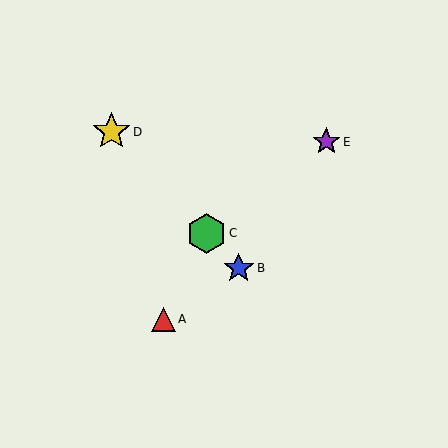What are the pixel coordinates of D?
Object D is at (111, 132).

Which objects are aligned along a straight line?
Objects B, C, D are aligned along a straight line.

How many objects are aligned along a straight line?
3 objects (B, C, D) are aligned along a straight line.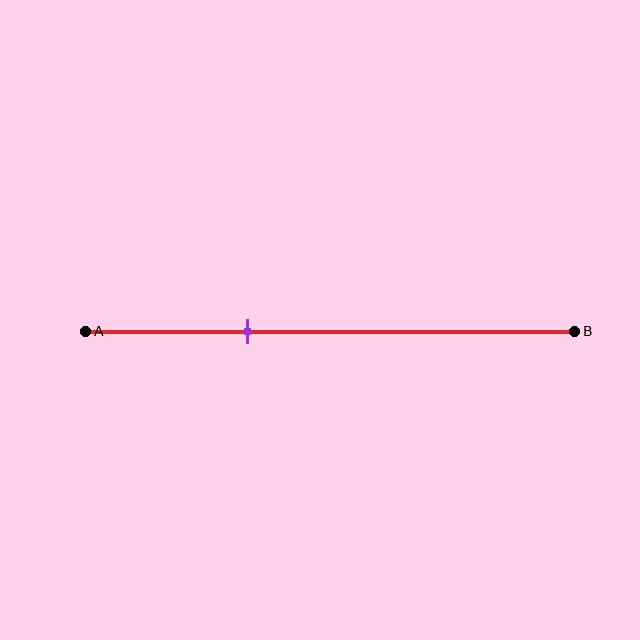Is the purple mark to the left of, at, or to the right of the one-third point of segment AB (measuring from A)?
The purple mark is approximately at the one-third point of segment AB.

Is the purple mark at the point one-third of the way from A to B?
Yes, the mark is approximately at the one-third point.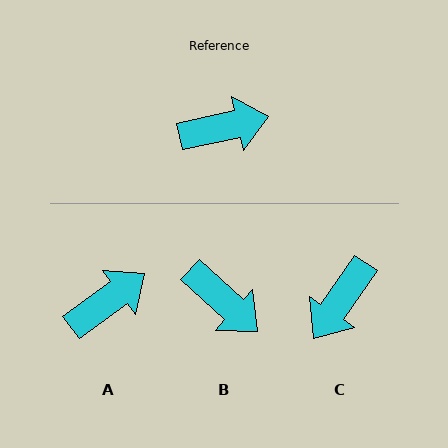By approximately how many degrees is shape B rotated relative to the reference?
Approximately 55 degrees clockwise.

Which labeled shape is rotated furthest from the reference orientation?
C, about 137 degrees away.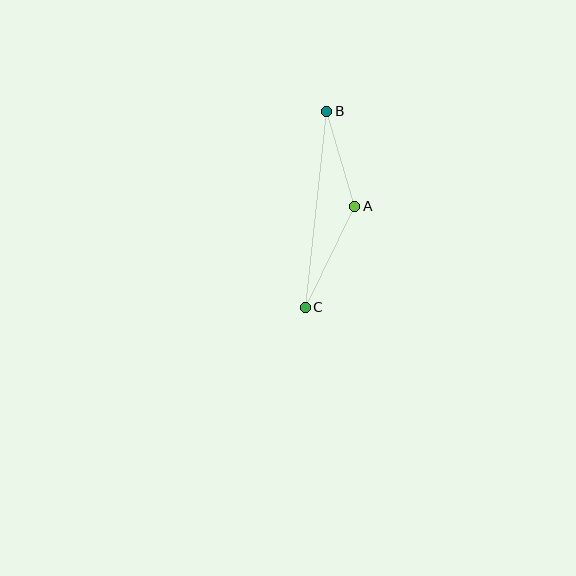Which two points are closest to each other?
Points A and B are closest to each other.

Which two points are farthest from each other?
Points B and C are farthest from each other.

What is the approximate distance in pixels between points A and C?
The distance between A and C is approximately 112 pixels.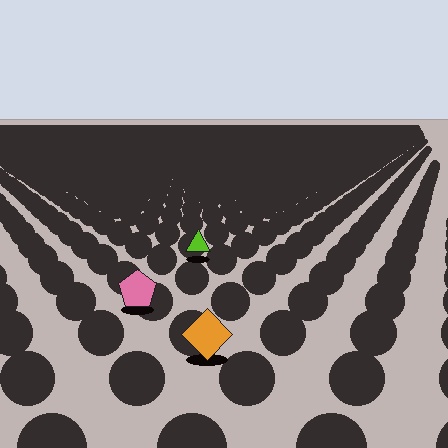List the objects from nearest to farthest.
From nearest to farthest: the orange diamond, the pink pentagon, the lime triangle.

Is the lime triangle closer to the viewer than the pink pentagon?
No. The pink pentagon is closer — you can tell from the texture gradient: the ground texture is coarser near it.